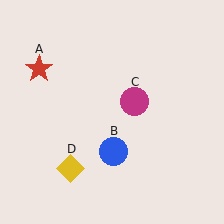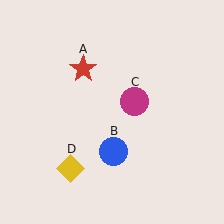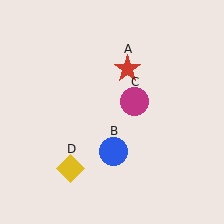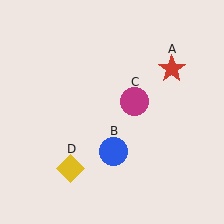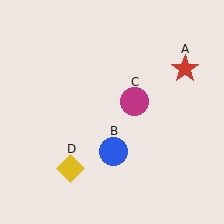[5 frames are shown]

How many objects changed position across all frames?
1 object changed position: red star (object A).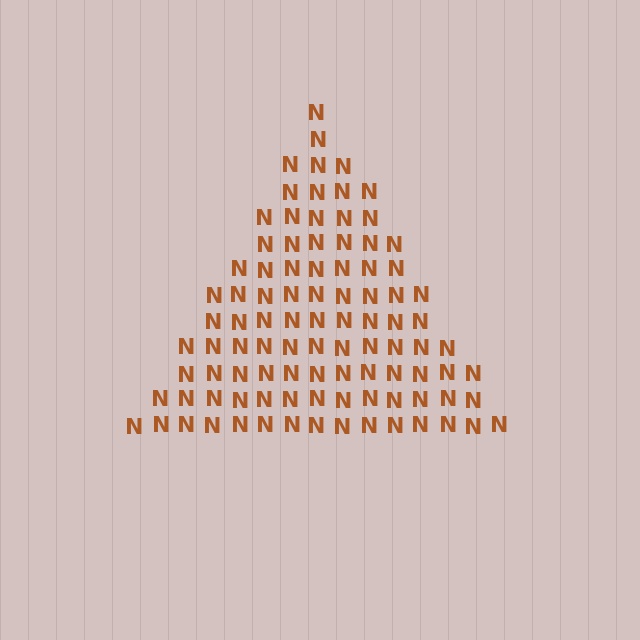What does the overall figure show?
The overall figure shows a triangle.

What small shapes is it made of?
It is made of small letter N's.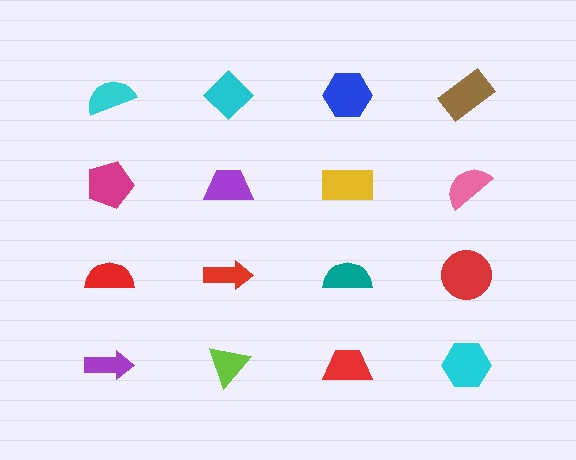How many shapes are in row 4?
4 shapes.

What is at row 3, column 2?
A red arrow.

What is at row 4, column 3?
A red trapezoid.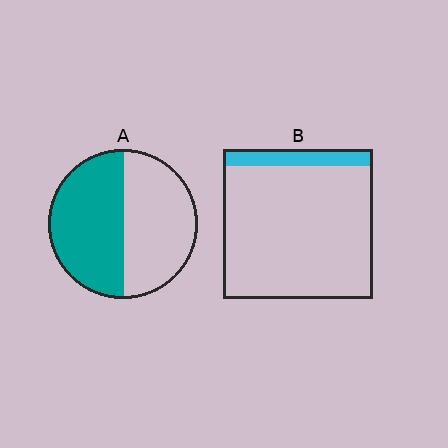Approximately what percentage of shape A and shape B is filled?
A is approximately 50% and B is approximately 10%.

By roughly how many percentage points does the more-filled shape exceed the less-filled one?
By roughly 40 percentage points (A over B).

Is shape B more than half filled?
No.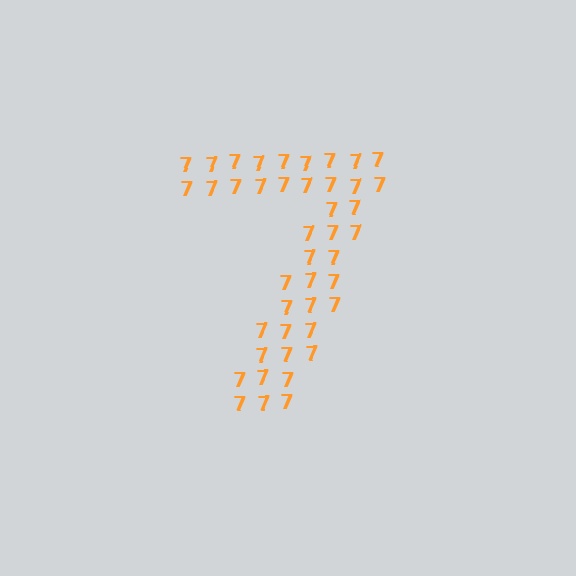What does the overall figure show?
The overall figure shows the digit 7.